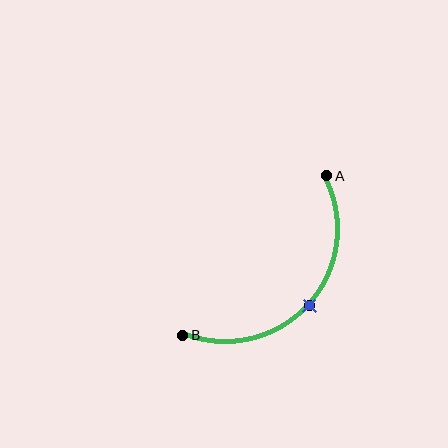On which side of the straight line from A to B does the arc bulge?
The arc bulges below and to the right of the straight line connecting A and B.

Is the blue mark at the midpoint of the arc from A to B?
Yes. The blue mark lies on the arc at equal arc-length from both A and B — it is the arc midpoint.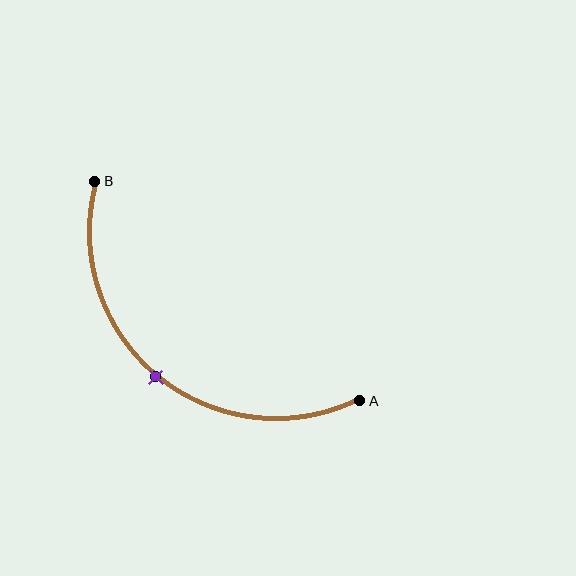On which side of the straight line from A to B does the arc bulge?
The arc bulges below and to the left of the straight line connecting A and B.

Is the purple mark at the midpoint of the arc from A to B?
Yes. The purple mark lies on the arc at equal arc-length from both A and B — it is the arc midpoint.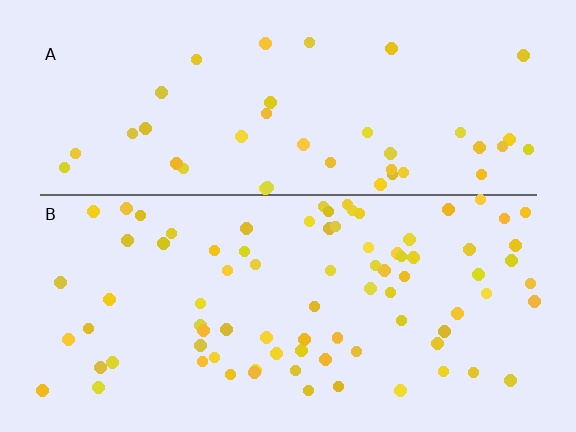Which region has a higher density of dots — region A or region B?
B (the bottom).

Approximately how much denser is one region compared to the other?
Approximately 2.0× — region B over region A.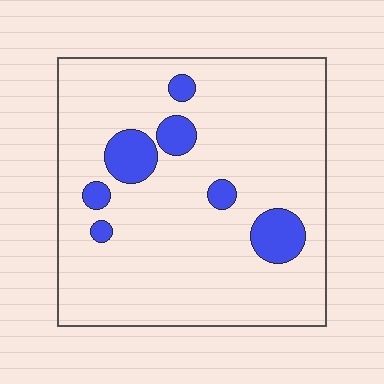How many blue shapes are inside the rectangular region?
7.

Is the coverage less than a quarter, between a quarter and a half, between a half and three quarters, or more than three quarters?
Less than a quarter.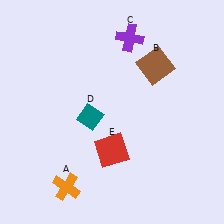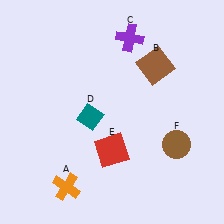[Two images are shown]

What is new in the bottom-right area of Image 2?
A brown circle (F) was added in the bottom-right area of Image 2.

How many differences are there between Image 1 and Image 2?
There is 1 difference between the two images.